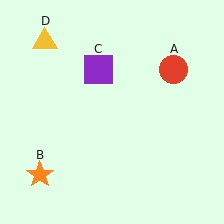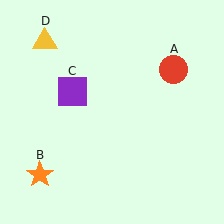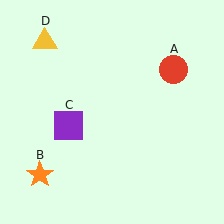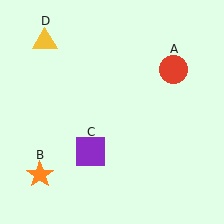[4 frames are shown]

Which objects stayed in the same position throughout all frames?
Red circle (object A) and orange star (object B) and yellow triangle (object D) remained stationary.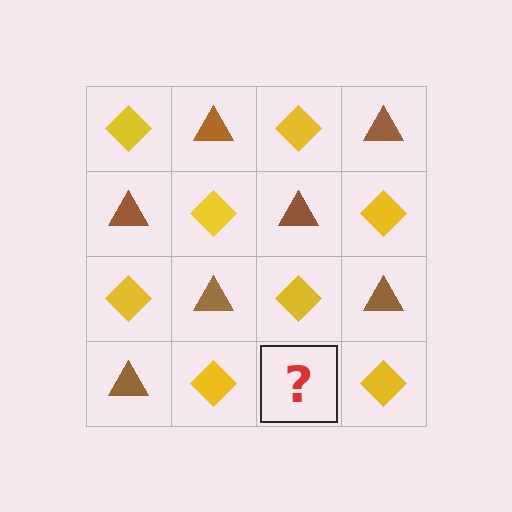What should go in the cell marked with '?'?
The missing cell should contain a brown triangle.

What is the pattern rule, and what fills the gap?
The rule is that it alternates yellow diamond and brown triangle in a checkerboard pattern. The gap should be filled with a brown triangle.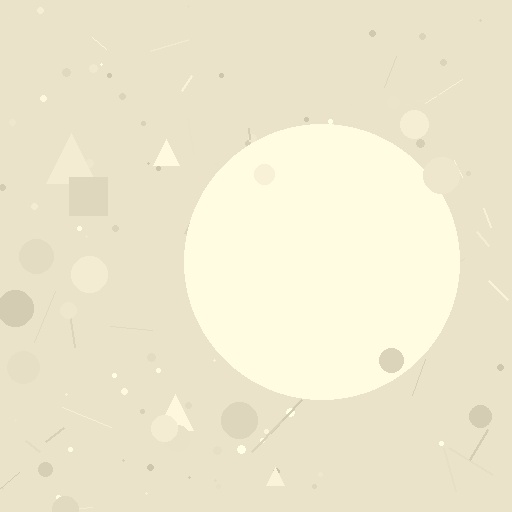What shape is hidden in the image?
A circle is hidden in the image.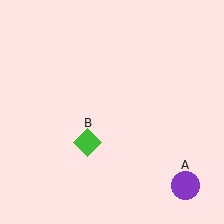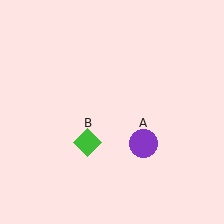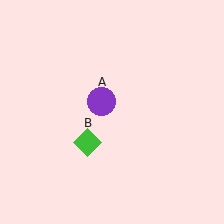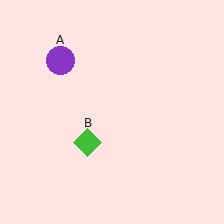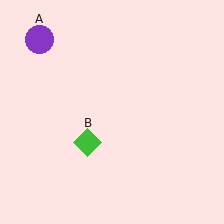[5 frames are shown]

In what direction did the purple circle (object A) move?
The purple circle (object A) moved up and to the left.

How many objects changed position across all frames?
1 object changed position: purple circle (object A).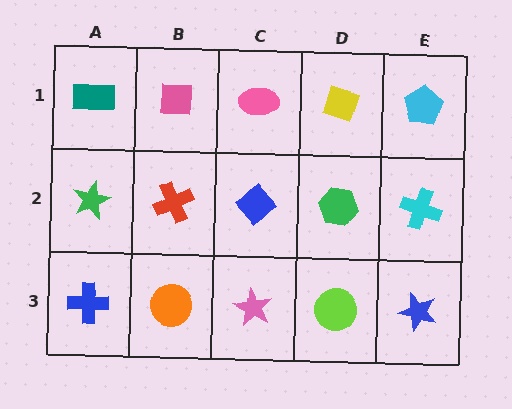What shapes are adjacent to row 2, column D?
A yellow diamond (row 1, column D), a lime circle (row 3, column D), a blue diamond (row 2, column C), a cyan cross (row 2, column E).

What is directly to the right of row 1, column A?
A pink square.